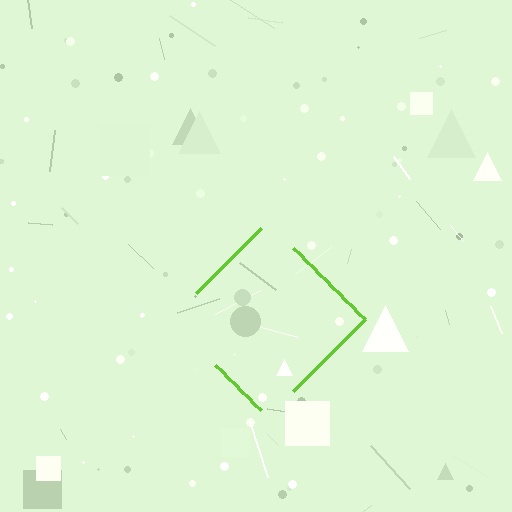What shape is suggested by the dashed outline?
The dashed outline suggests a diamond.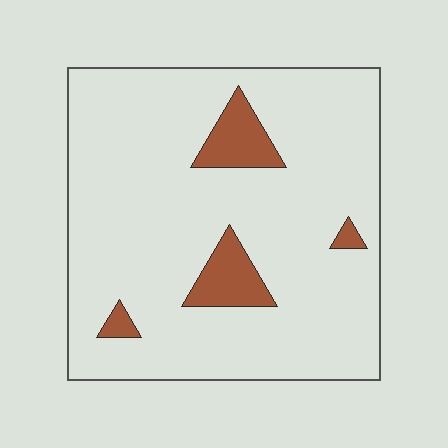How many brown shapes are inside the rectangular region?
4.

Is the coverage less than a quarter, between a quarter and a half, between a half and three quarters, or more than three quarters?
Less than a quarter.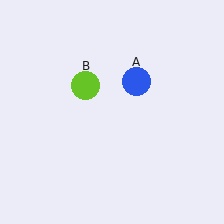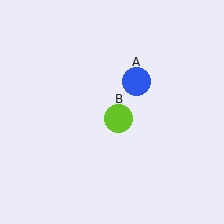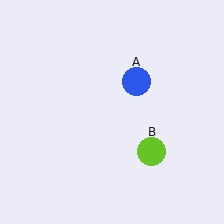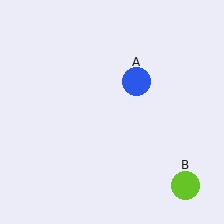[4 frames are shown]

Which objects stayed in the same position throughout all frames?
Blue circle (object A) remained stationary.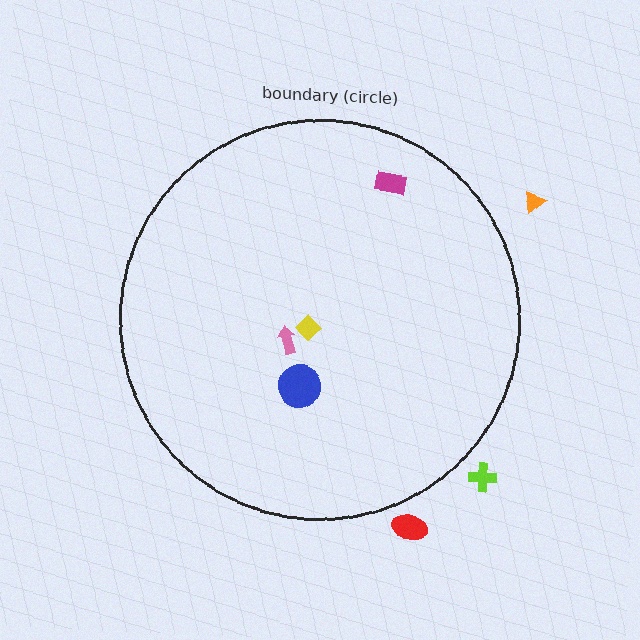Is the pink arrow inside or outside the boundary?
Inside.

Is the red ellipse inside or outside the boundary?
Outside.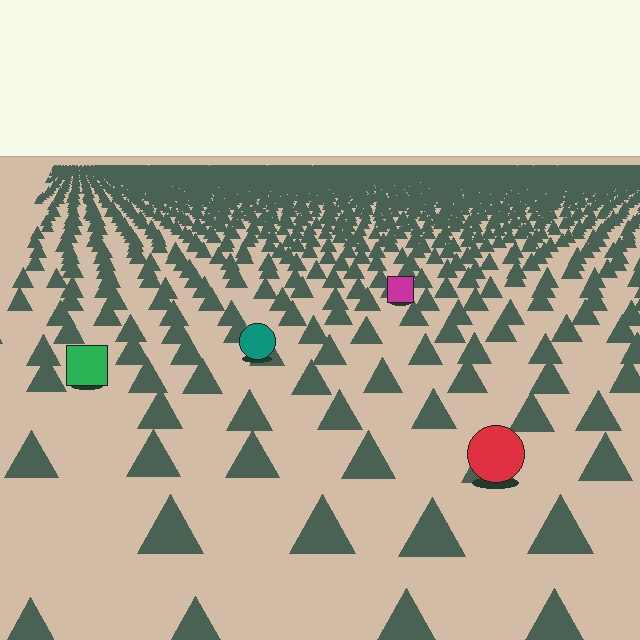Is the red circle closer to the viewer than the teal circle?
Yes. The red circle is closer — you can tell from the texture gradient: the ground texture is coarser near it.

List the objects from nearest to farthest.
From nearest to farthest: the red circle, the green square, the teal circle, the magenta square.